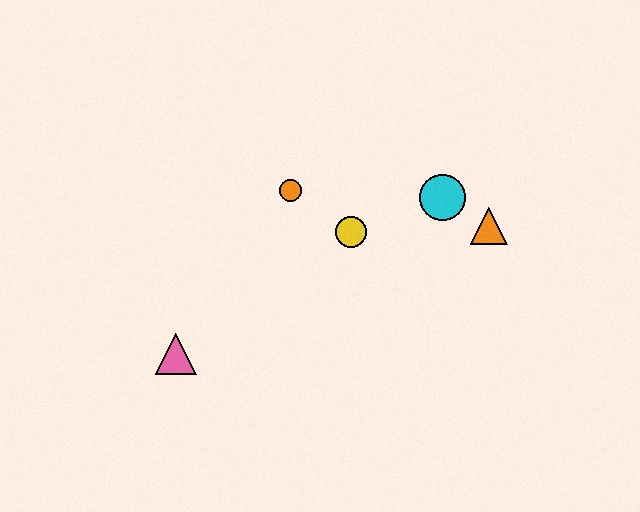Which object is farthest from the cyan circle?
The pink triangle is farthest from the cyan circle.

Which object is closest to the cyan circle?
The orange triangle is closest to the cyan circle.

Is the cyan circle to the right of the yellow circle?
Yes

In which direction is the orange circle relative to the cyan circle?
The orange circle is to the left of the cyan circle.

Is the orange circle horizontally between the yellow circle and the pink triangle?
Yes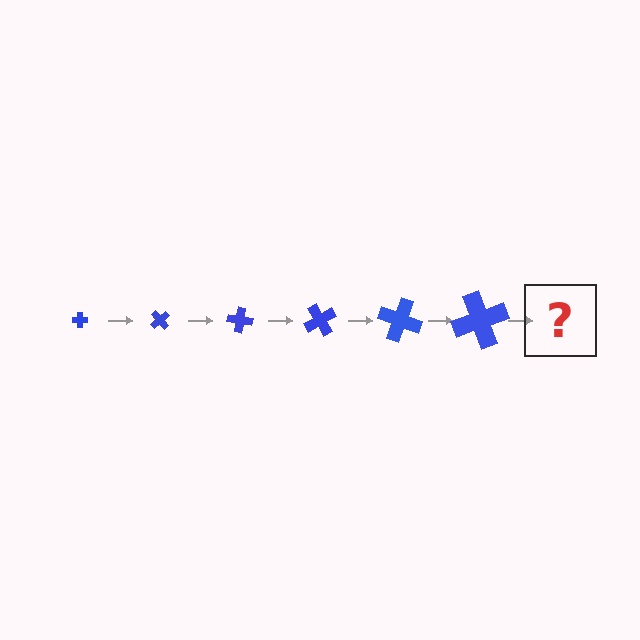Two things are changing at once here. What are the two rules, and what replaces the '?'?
The two rules are that the cross grows larger each step and it rotates 50 degrees each step. The '?' should be a cross, larger than the previous one and rotated 300 degrees from the start.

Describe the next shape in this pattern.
It should be a cross, larger than the previous one and rotated 300 degrees from the start.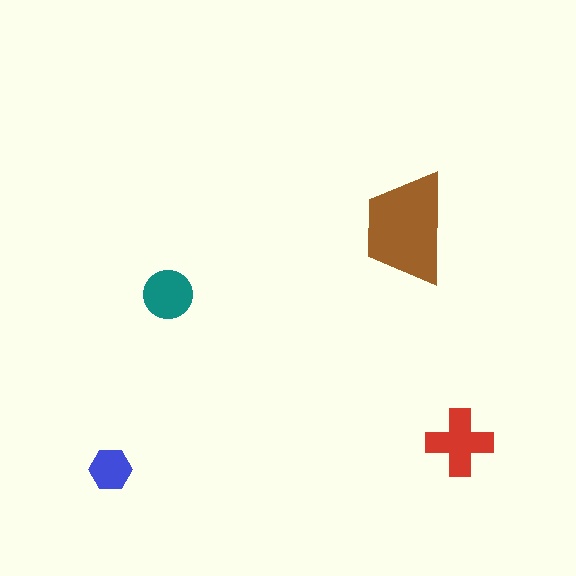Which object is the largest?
The brown trapezoid.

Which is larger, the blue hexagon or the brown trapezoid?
The brown trapezoid.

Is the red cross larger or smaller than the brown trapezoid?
Smaller.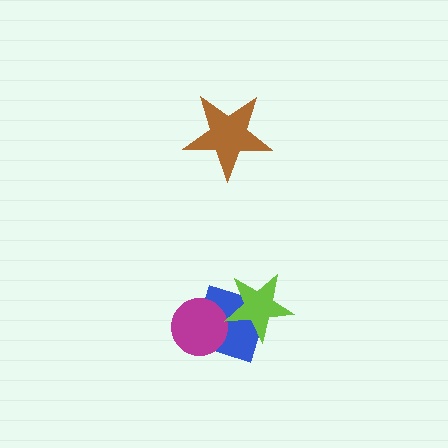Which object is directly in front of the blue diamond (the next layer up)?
The magenta circle is directly in front of the blue diamond.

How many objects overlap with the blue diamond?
2 objects overlap with the blue diamond.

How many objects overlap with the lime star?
1 object overlaps with the lime star.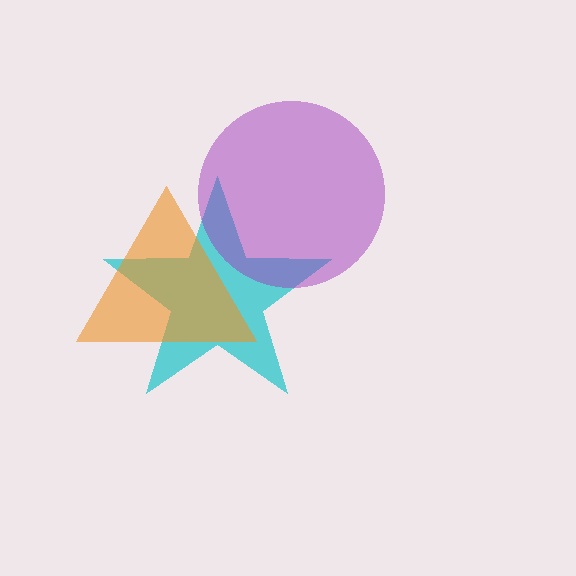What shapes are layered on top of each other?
The layered shapes are: a cyan star, an orange triangle, a purple circle.